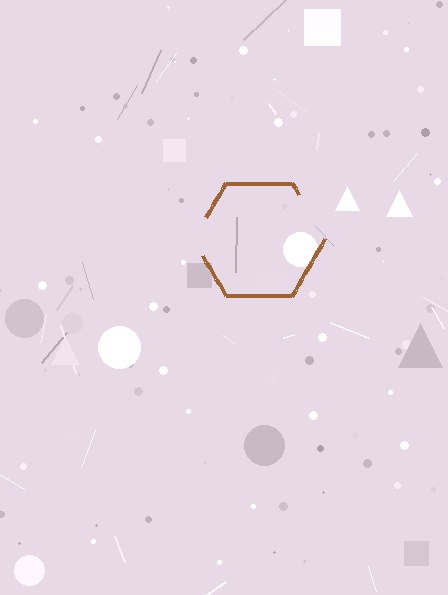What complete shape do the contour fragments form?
The contour fragments form a hexagon.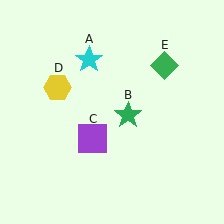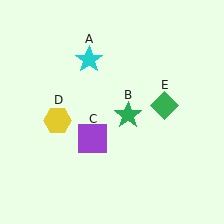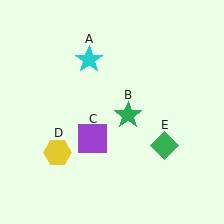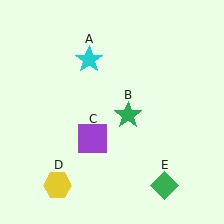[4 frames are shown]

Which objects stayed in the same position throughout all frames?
Cyan star (object A) and green star (object B) and purple square (object C) remained stationary.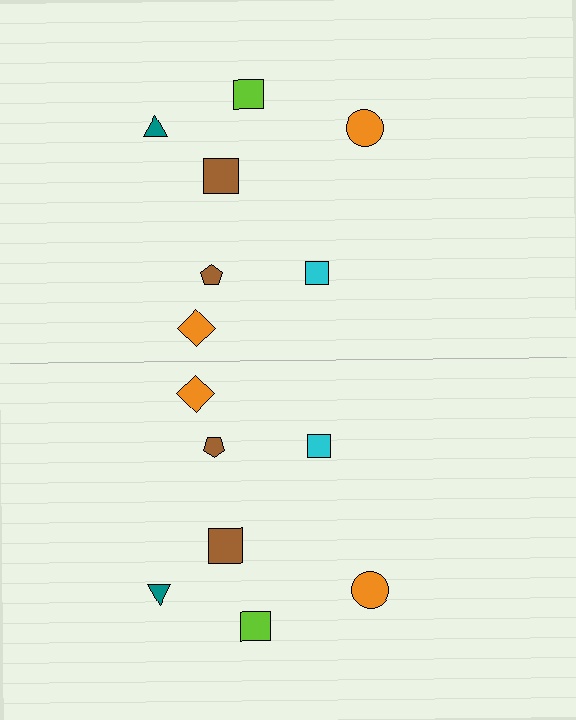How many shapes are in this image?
There are 14 shapes in this image.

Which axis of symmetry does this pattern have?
The pattern has a horizontal axis of symmetry running through the center of the image.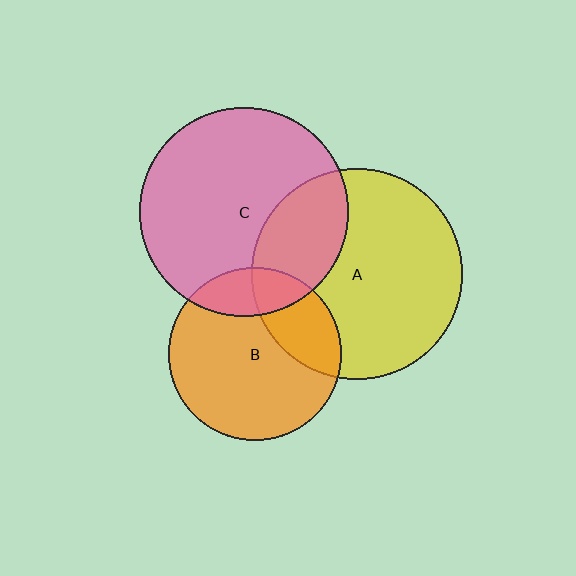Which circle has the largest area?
Circle A (yellow).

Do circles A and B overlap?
Yes.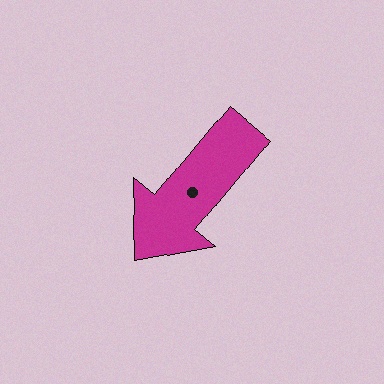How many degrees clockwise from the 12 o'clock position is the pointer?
Approximately 219 degrees.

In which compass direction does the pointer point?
Southwest.